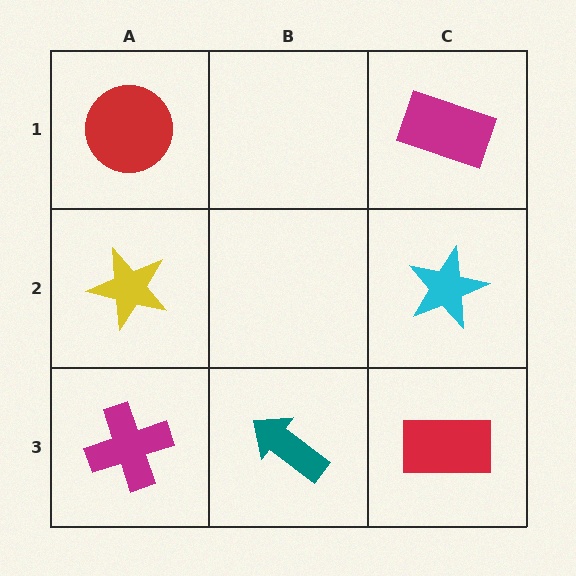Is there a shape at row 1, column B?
No, that cell is empty.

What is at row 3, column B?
A teal arrow.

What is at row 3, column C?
A red rectangle.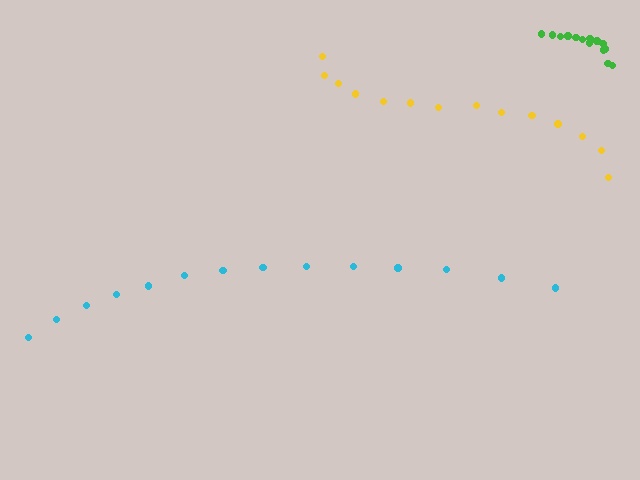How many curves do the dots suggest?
There are 3 distinct paths.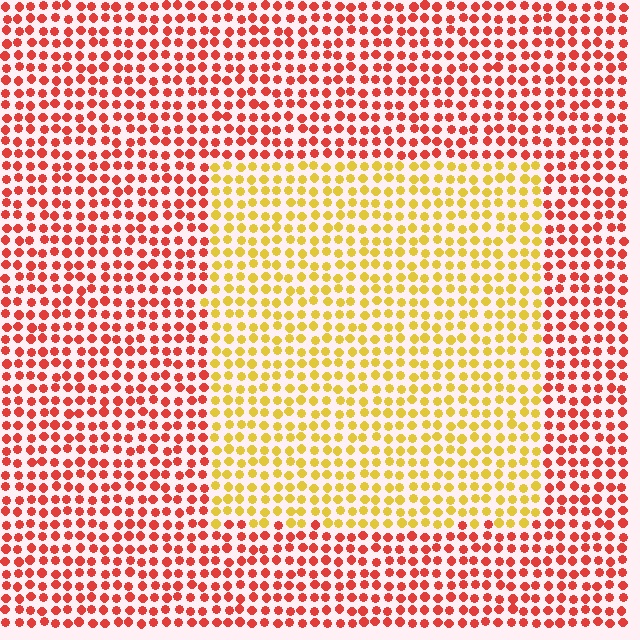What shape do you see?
I see a rectangle.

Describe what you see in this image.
The image is filled with small red elements in a uniform arrangement. A rectangle-shaped region is visible where the elements are tinted to a slightly different hue, forming a subtle color boundary.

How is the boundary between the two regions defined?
The boundary is defined purely by a slight shift in hue (about 50 degrees). Spacing, size, and orientation are identical on both sides.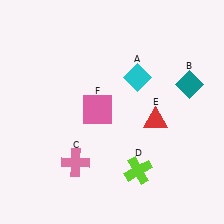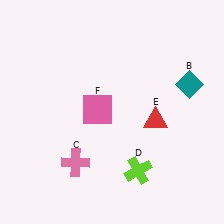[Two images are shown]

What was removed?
The cyan diamond (A) was removed in Image 2.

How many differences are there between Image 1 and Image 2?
There is 1 difference between the two images.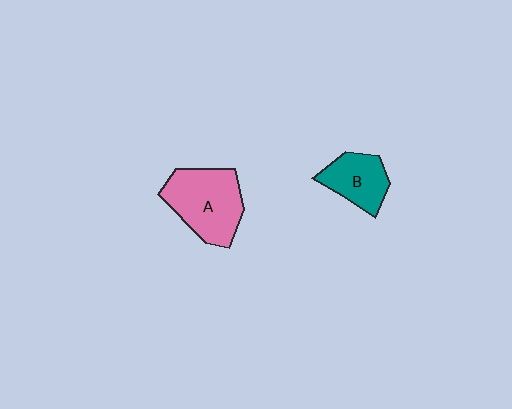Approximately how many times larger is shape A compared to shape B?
Approximately 1.6 times.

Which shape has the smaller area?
Shape B (teal).